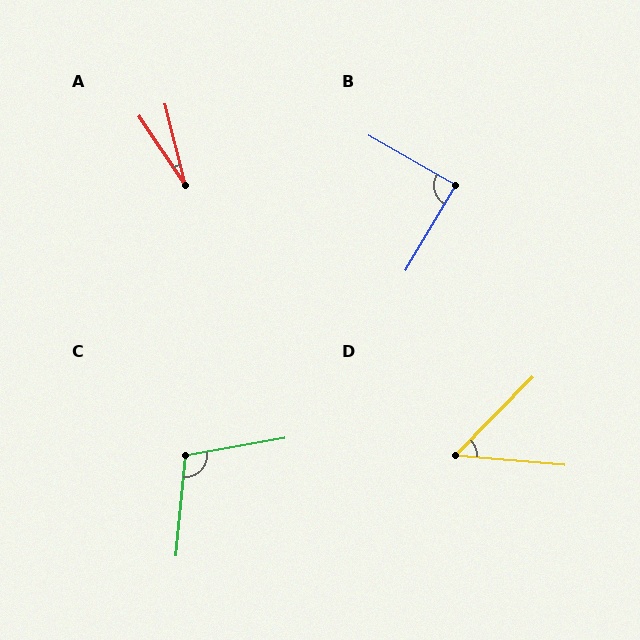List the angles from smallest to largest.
A (20°), D (50°), B (89°), C (105°).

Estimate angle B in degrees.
Approximately 89 degrees.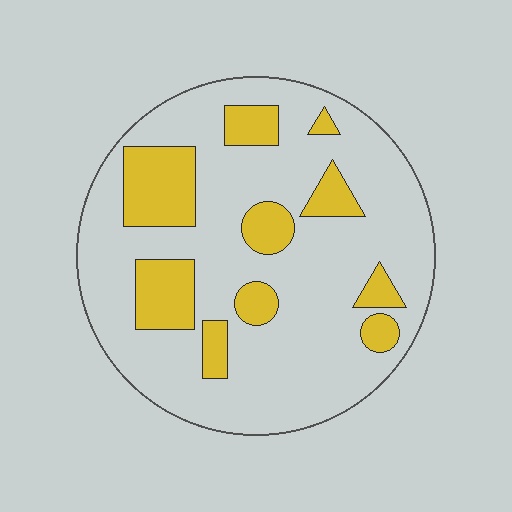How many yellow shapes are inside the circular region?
10.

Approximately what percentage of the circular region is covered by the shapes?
Approximately 20%.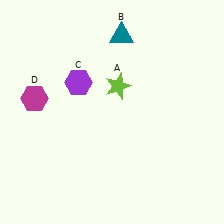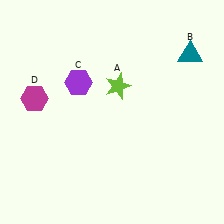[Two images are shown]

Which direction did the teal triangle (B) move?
The teal triangle (B) moved right.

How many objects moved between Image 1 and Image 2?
1 object moved between the two images.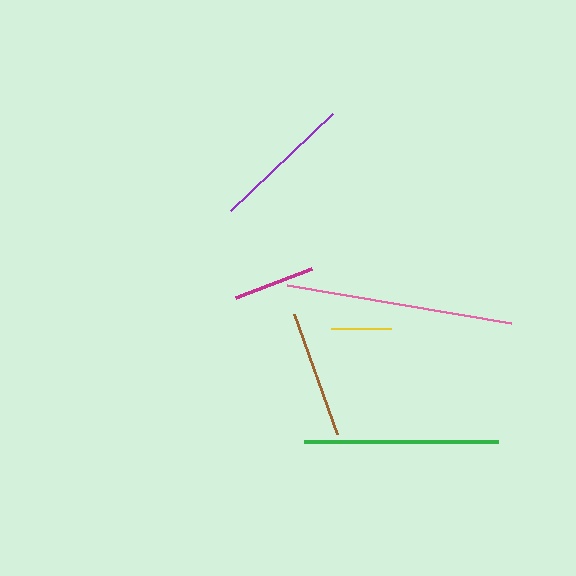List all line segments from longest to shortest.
From longest to shortest: pink, green, purple, brown, magenta, yellow.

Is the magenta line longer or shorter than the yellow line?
The magenta line is longer than the yellow line.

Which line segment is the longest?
The pink line is the longest at approximately 228 pixels.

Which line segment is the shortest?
The yellow line is the shortest at approximately 60 pixels.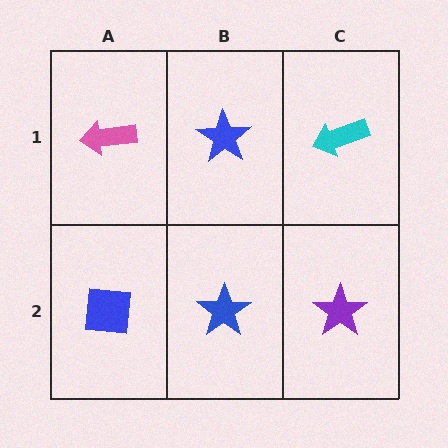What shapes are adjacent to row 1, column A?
A blue square (row 2, column A), a blue star (row 1, column B).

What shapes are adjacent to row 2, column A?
A pink arrow (row 1, column A), a blue star (row 2, column B).